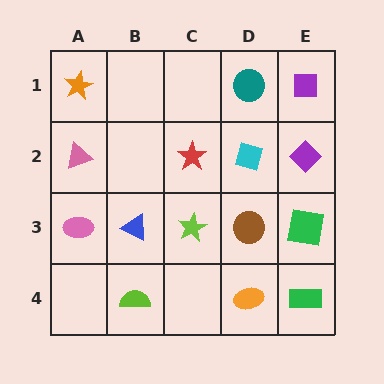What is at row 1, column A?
An orange star.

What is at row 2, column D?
A cyan diamond.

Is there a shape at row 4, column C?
No, that cell is empty.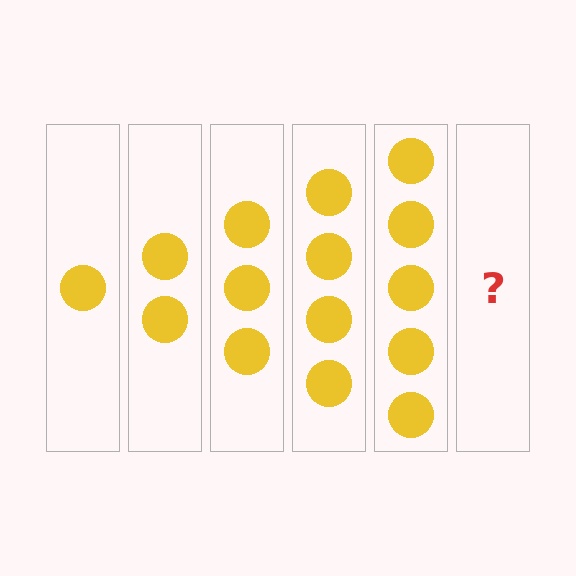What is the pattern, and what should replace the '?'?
The pattern is that each step adds one more circle. The '?' should be 6 circles.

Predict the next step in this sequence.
The next step is 6 circles.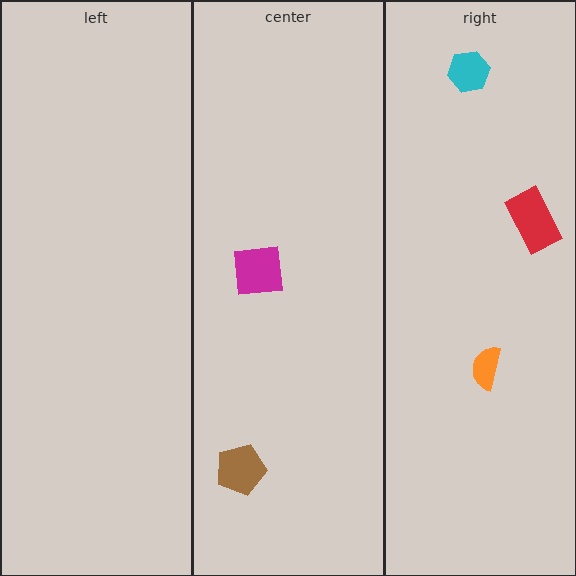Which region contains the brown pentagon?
The center region.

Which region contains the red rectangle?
The right region.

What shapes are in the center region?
The brown pentagon, the magenta square.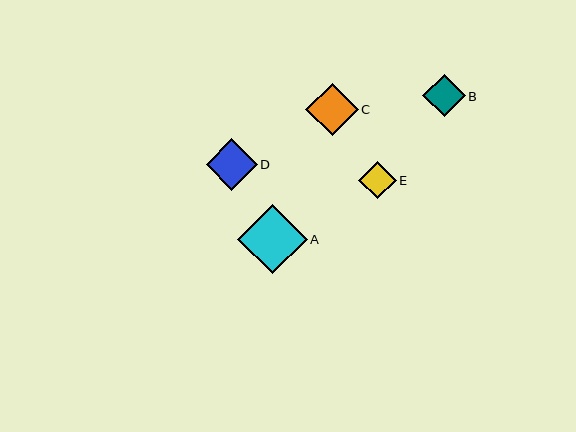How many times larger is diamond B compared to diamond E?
Diamond B is approximately 1.1 times the size of diamond E.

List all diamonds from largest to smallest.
From largest to smallest: A, C, D, B, E.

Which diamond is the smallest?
Diamond E is the smallest with a size of approximately 37 pixels.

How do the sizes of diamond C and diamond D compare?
Diamond C and diamond D are approximately the same size.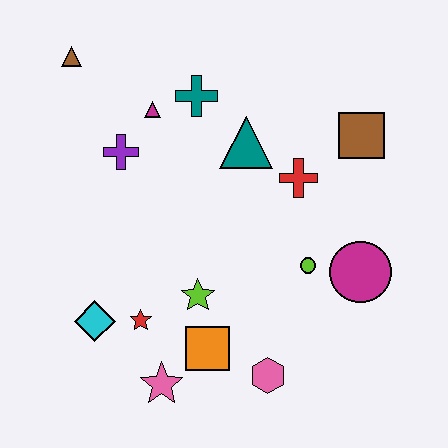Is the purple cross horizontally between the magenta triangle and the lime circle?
No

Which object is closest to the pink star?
The orange square is closest to the pink star.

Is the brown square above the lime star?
Yes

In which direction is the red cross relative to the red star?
The red cross is to the right of the red star.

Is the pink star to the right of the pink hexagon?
No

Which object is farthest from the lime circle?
The brown triangle is farthest from the lime circle.